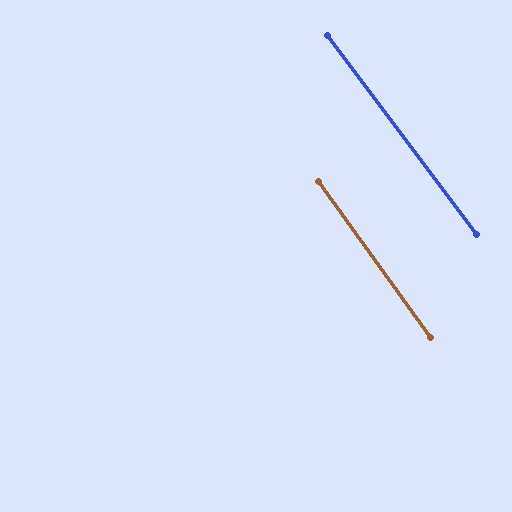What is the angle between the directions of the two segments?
Approximately 1 degree.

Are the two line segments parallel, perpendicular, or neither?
Parallel — their directions differ by only 1.1°.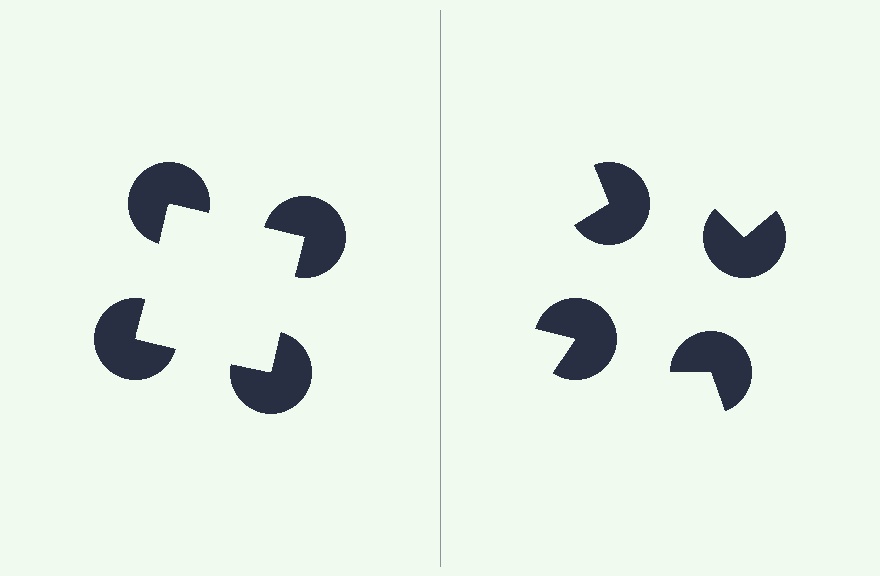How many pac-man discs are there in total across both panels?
8 — 4 on each side.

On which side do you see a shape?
An illusory square appears on the left side. On the right side the wedge cuts are rotated, so no coherent shape forms.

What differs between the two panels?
The pac-man discs are positioned identically on both sides; only the wedge orientations differ. On the left they align to a square; on the right they are misaligned.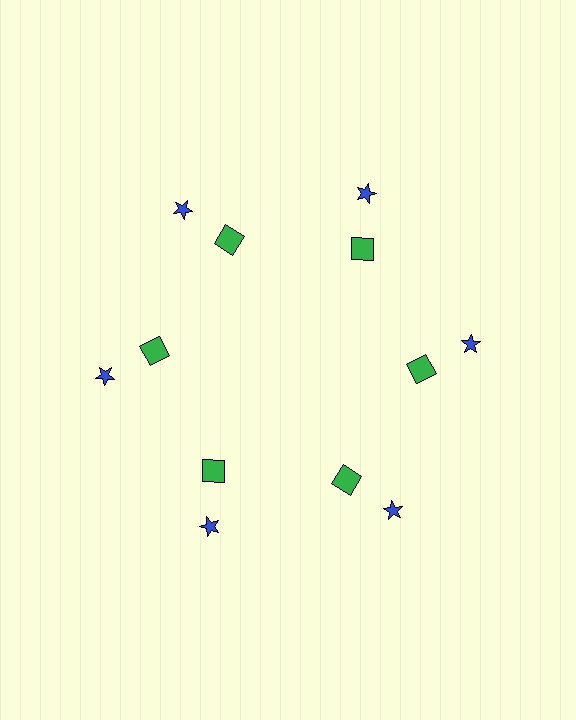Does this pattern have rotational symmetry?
Yes, this pattern has 6-fold rotational symmetry. It looks the same after rotating 60 degrees around the center.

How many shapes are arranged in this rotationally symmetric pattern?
There are 12 shapes, arranged in 6 groups of 2.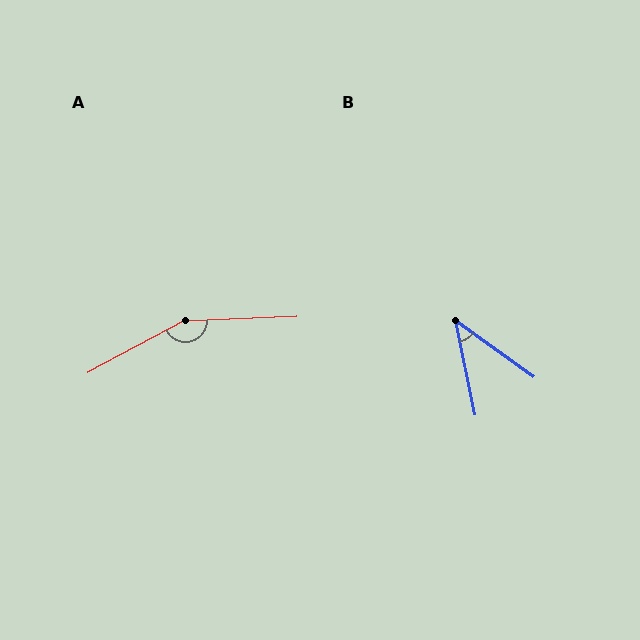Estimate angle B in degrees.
Approximately 43 degrees.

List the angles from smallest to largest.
B (43°), A (154°).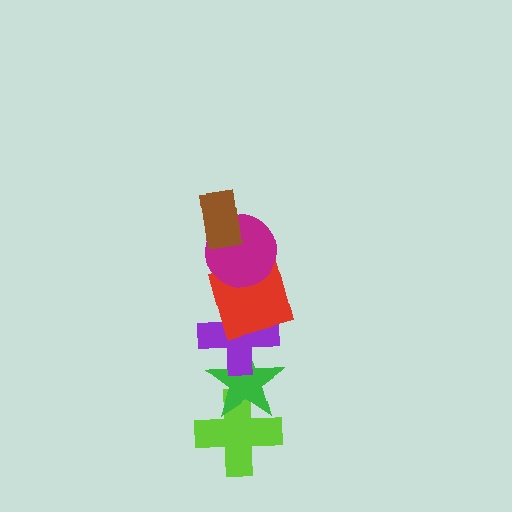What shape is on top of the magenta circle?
The brown rectangle is on top of the magenta circle.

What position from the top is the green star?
The green star is 5th from the top.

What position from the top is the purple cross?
The purple cross is 4th from the top.